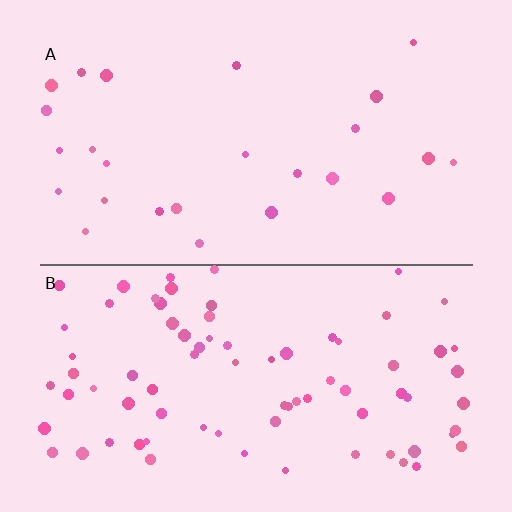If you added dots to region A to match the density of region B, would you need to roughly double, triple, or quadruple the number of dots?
Approximately triple.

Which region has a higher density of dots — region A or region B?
B (the bottom).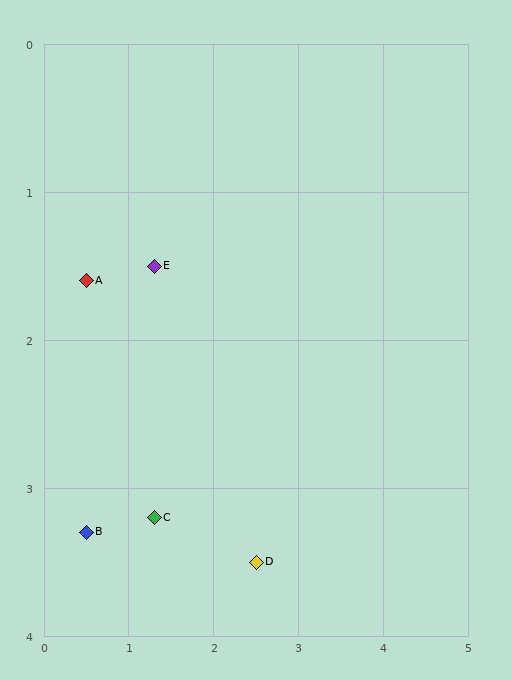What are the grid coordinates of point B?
Point B is at approximately (0.5, 3.3).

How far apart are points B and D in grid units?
Points B and D are about 2.0 grid units apart.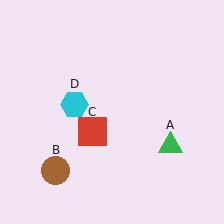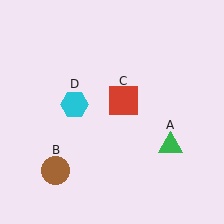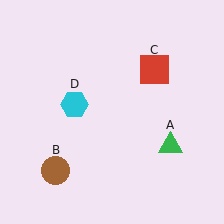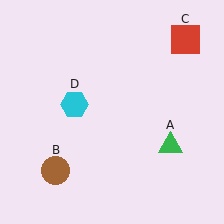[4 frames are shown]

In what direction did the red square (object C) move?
The red square (object C) moved up and to the right.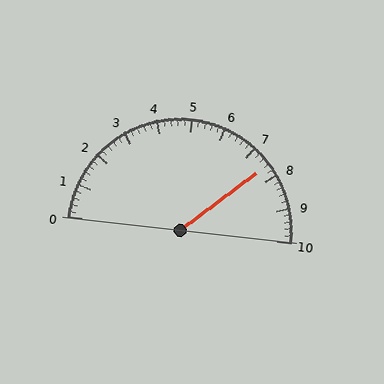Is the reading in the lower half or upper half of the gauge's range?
The reading is in the upper half of the range (0 to 10).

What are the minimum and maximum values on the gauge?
The gauge ranges from 0 to 10.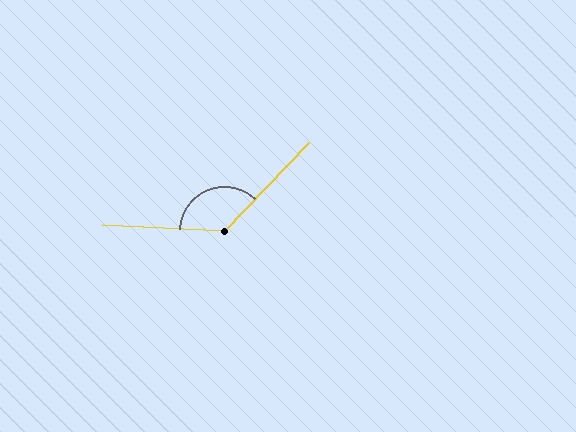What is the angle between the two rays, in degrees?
Approximately 131 degrees.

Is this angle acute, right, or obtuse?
It is obtuse.